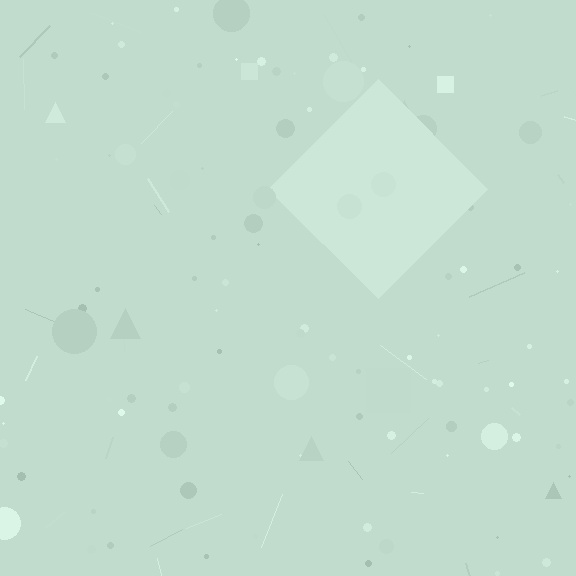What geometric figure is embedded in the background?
A diamond is embedded in the background.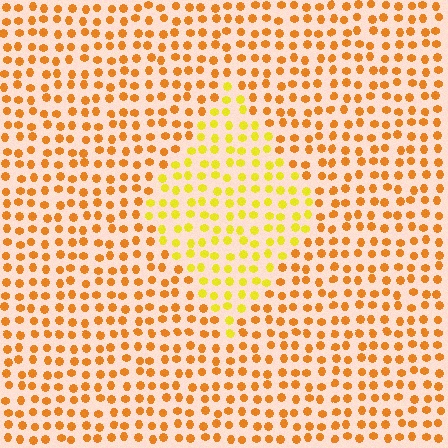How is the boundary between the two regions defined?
The boundary is defined purely by a slight shift in hue (about 30 degrees). Spacing, size, and orientation are identical on both sides.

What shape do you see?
I see a diamond.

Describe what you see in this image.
The image is filled with small orange elements in a uniform arrangement. A diamond-shaped region is visible where the elements are tinted to a slightly different hue, forming a subtle color boundary.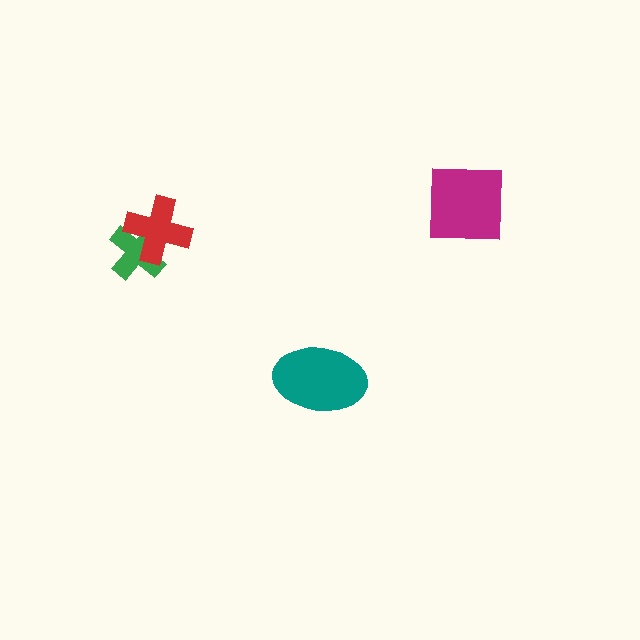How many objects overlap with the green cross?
1 object overlaps with the green cross.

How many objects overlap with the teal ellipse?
0 objects overlap with the teal ellipse.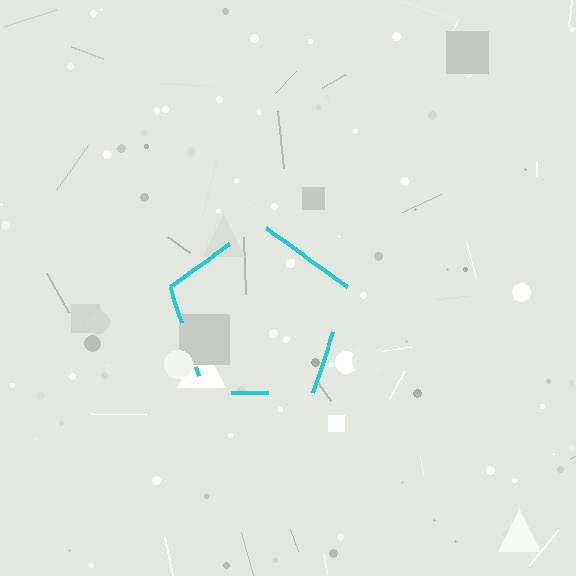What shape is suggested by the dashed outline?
The dashed outline suggests a pentagon.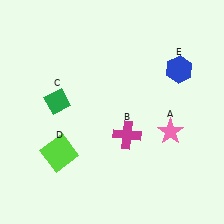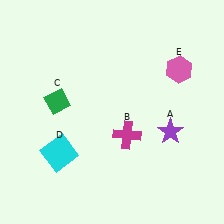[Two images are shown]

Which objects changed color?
A changed from pink to purple. D changed from lime to cyan. E changed from blue to pink.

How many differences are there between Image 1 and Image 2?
There are 3 differences between the two images.